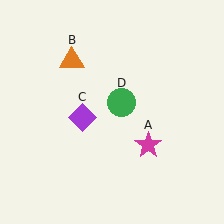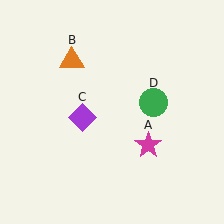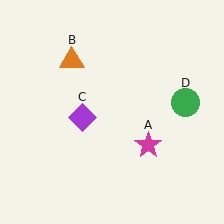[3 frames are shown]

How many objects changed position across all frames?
1 object changed position: green circle (object D).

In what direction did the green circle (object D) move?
The green circle (object D) moved right.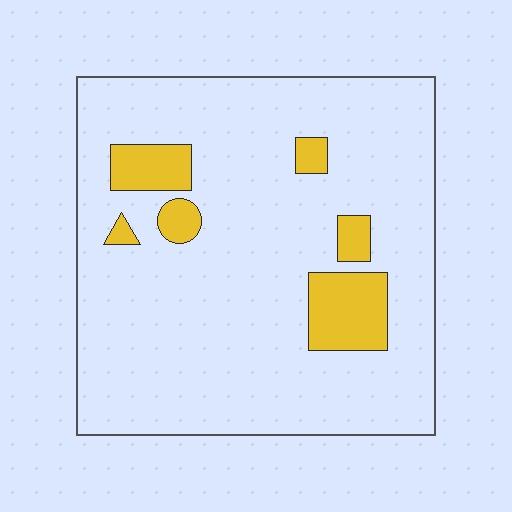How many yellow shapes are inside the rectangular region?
6.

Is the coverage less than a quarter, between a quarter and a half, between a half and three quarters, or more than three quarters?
Less than a quarter.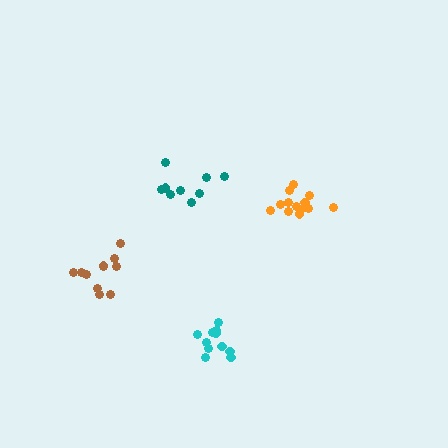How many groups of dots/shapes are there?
There are 4 groups.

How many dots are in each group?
Group 1: 11 dots, Group 2: 11 dots, Group 3: 9 dots, Group 4: 13 dots (44 total).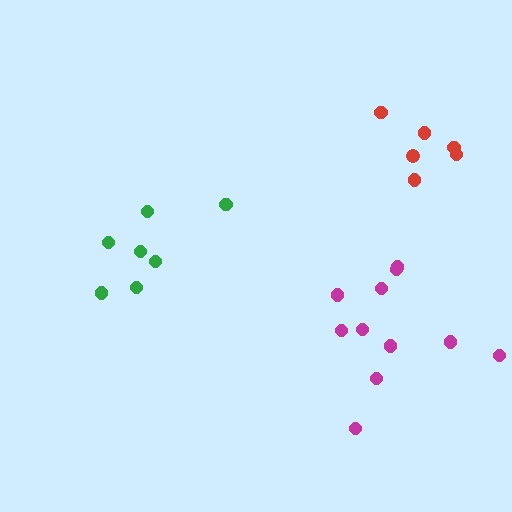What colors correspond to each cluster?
The clusters are colored: green, magenta, red.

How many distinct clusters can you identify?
There are 3 distinct clusters.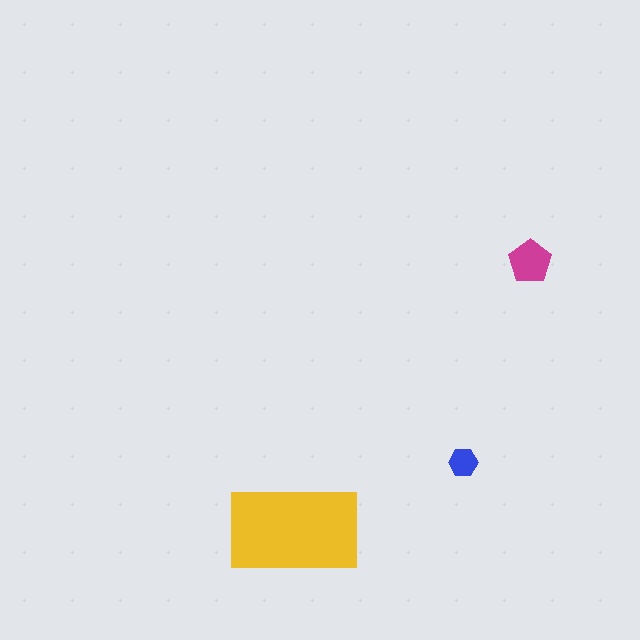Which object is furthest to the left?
The yellow rectangle is leftmost.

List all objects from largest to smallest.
The yellow rectangle, the magenta pentagon, the blue hexagon.